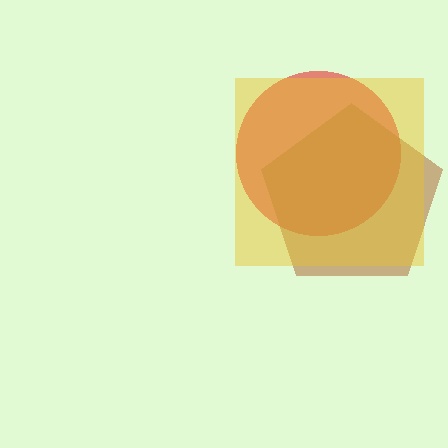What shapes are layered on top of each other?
The layered shapes are: a red circle, a brown pentagon, a yellow square.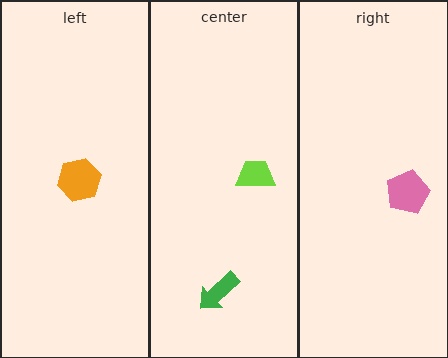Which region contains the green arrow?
The center region.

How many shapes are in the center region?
2.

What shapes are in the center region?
The green arrow, the lime trapezoid.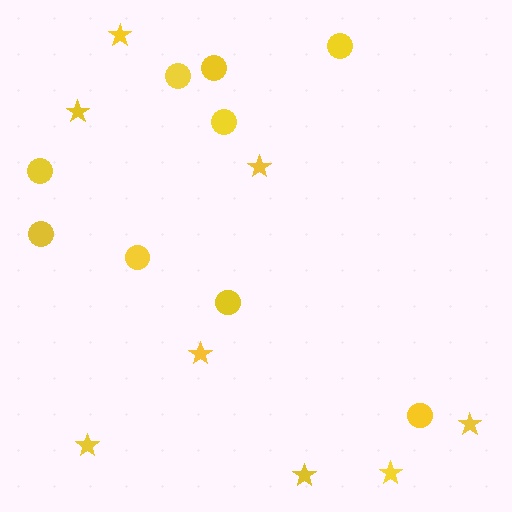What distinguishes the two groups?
There are 2 groups: one group of stars (8) and one group of circles (9).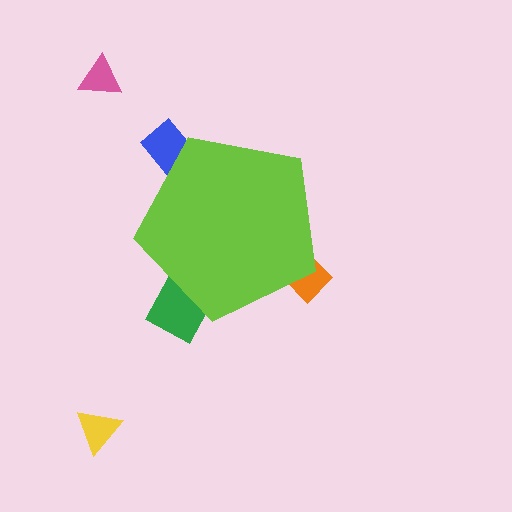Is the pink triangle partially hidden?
No, the pink triangle is fully visible.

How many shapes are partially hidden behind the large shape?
3 shapes are partially hidden.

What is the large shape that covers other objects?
A lime pentagon.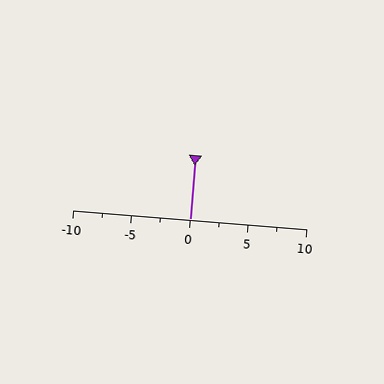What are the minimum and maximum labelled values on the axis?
The axis runs from -10 to 10.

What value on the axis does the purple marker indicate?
The marker indicates approximately 0.